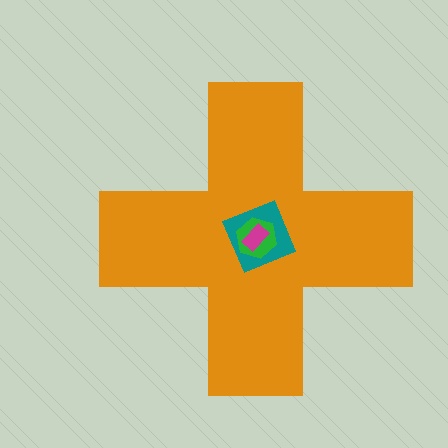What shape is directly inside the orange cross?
The teal diamond.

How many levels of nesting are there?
4.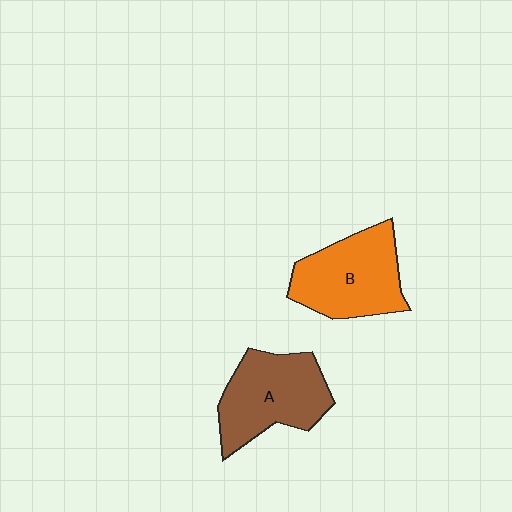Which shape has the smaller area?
Shape B (orange).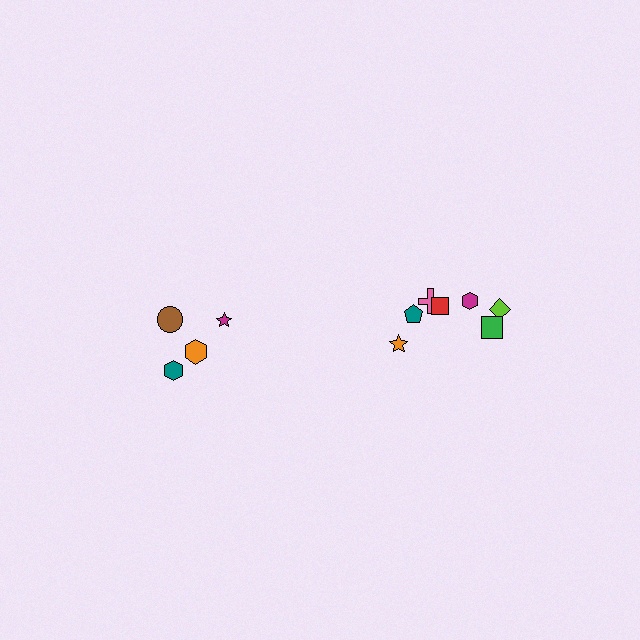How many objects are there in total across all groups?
There are 11 objects.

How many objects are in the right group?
There are 7 objects.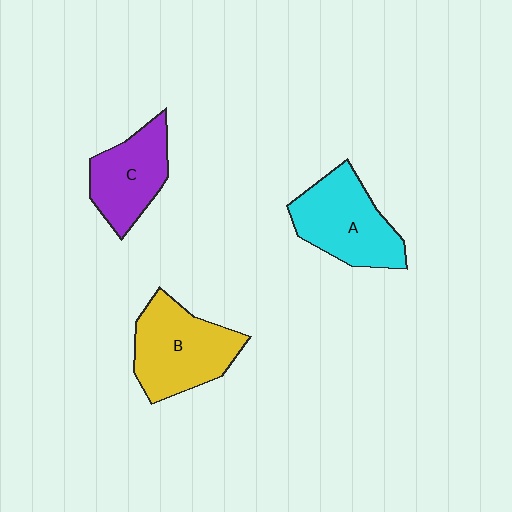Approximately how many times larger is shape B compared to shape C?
Approximately 1.3 times.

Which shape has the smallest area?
Shape C (purple).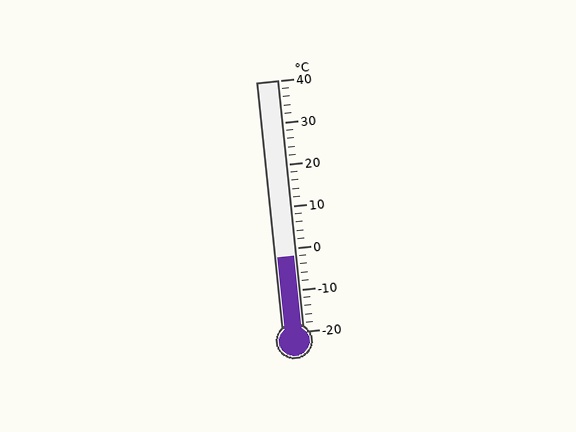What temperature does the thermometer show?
The thermometer shows approximately -2°C.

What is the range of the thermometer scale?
The thermometer scale ranges from -20°C to 40°C.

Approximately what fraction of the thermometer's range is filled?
The thermometer is filled to approximately 30% of its range.